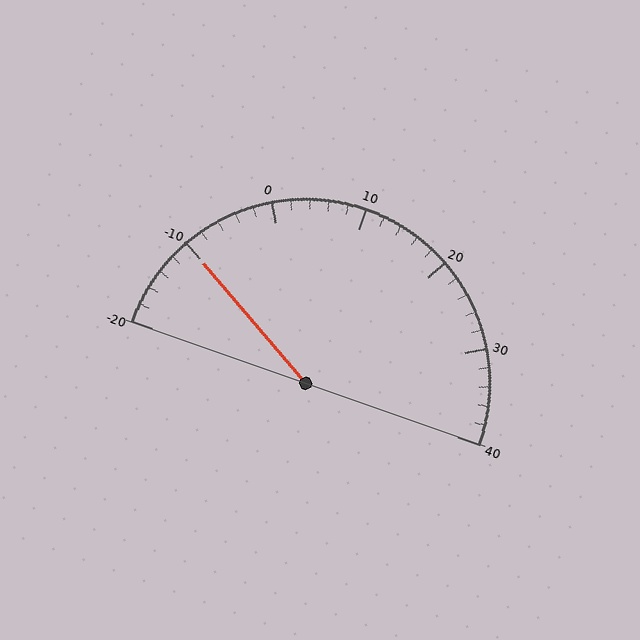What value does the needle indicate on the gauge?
The needle indicates approximately -10.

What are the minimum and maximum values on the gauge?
The gauge ranges from -20 to 40.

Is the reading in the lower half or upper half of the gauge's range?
The reading is in the lower half of the range (-20 to 40).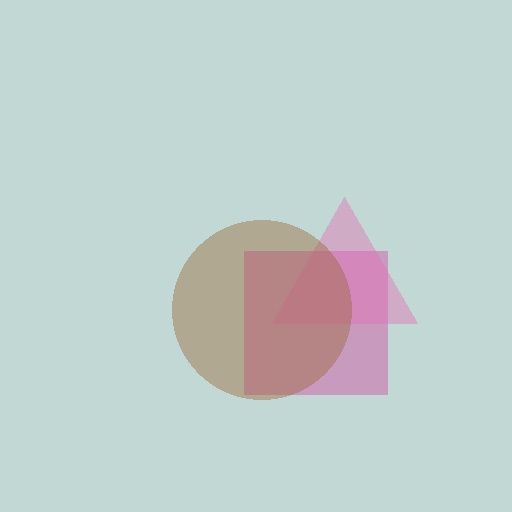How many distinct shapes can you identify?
There are 3 distinct shapes: a magenta square, a pink triangle, a brown circle.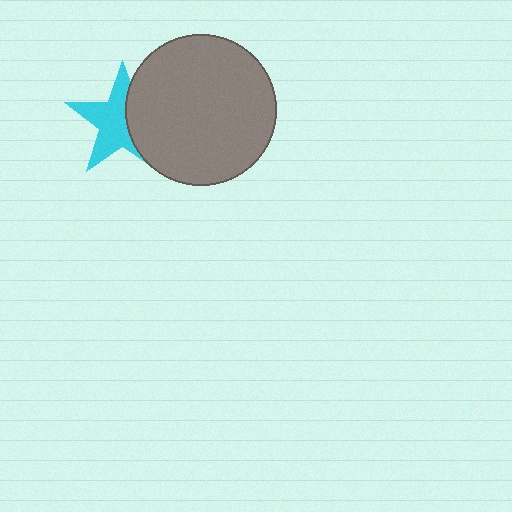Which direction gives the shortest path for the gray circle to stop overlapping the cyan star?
Moving right gives the shortest separation.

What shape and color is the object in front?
The object in front is a gray circle.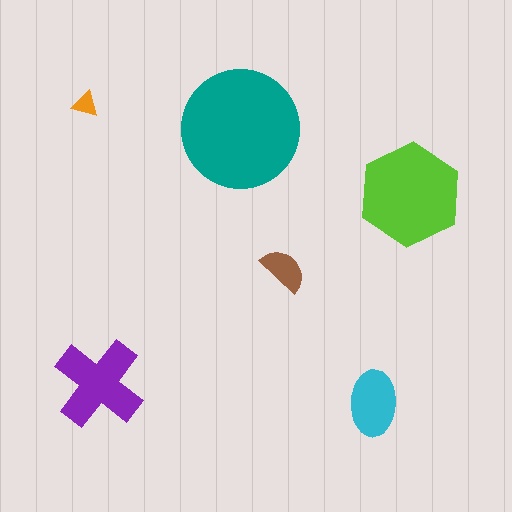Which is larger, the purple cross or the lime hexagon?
The lime hexagon.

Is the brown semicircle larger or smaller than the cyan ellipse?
Smaller.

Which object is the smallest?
The orange triangle.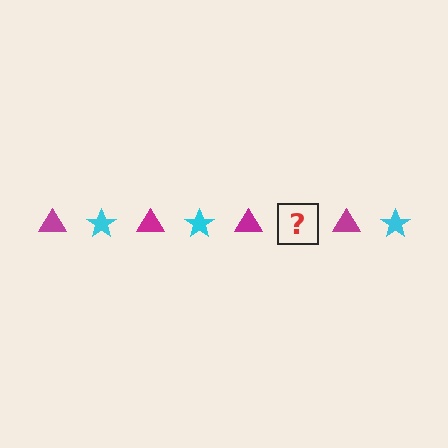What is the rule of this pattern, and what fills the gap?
The rule is that the pattern alternates between magenta triangle and cyan star. The gap should be filled with a cyan star.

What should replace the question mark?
The question mark should be replaced with a cyan star.